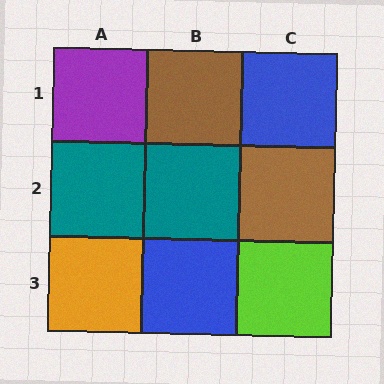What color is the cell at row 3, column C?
Lime.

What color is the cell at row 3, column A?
Orange.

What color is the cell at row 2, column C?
Brown.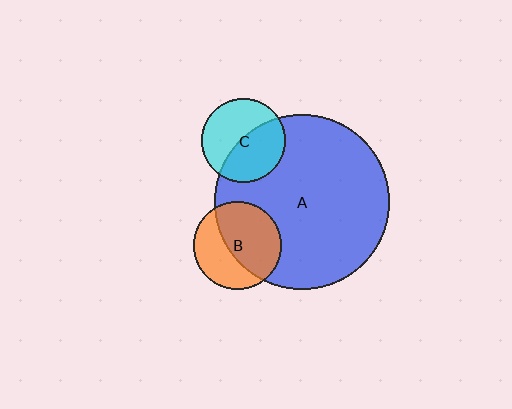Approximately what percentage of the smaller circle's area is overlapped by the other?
Approximately 50%.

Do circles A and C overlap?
Yes.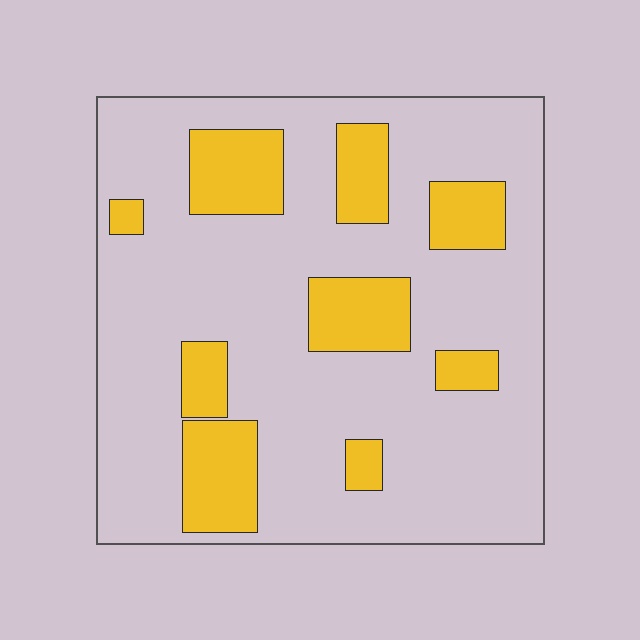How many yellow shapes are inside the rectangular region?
9.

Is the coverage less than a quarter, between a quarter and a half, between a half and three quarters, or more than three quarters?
Less than a quarter.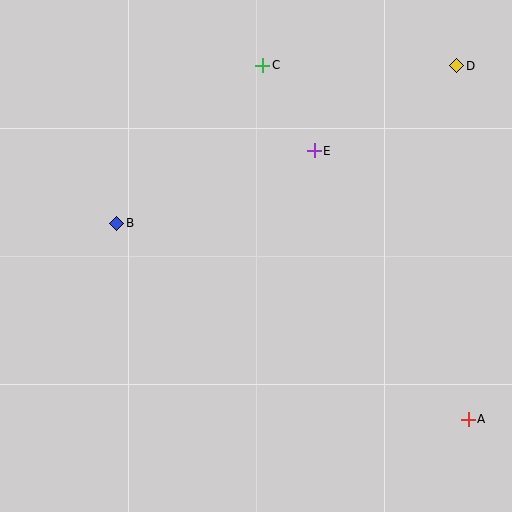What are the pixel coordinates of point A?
Point A is at (468, 419).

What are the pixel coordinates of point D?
Point D is at (457, 66).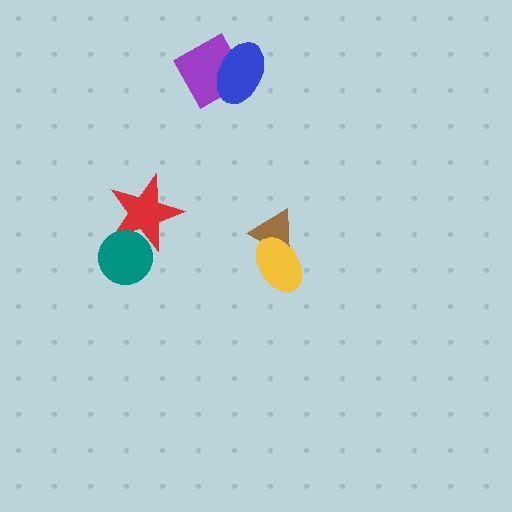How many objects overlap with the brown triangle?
1 object overlaps with the brown triangle.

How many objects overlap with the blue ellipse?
1 object overlaps with the blue ellipse.